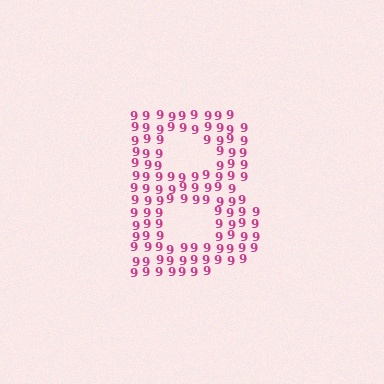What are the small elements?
The small elements are digit 9's.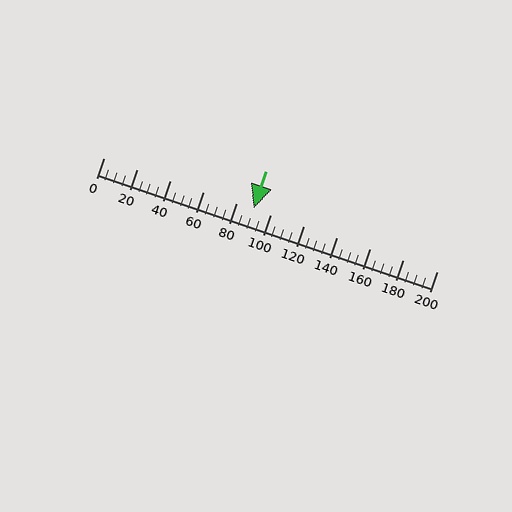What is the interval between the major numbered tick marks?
The major tick marks are spaced 20 units apart.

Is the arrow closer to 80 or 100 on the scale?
The arrow is closer to 100.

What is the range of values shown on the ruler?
The ruler shows values from 0 to 200.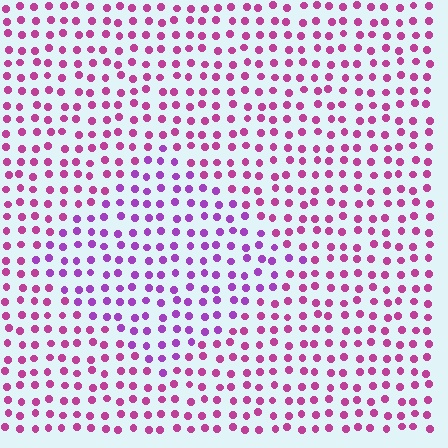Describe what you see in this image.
The image is filled with small magenta elements in a uniform arrangement. A diamond-shaped region is visible where the elements are tinted to a slightly different hue, forming a subtle color boundary.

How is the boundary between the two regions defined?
The boundary is defined purely by a slight shift in hue (about 32 degrees). Spacing, size, and orientation are identical on both sides.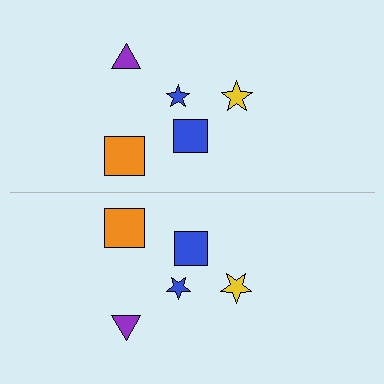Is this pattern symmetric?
Yes, this pattern has bilateral (reflection) symmetry.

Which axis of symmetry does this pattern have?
The pattern has a horizontal axis of symmetry running through the center of the image.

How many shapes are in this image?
There are 10 shapes in this image.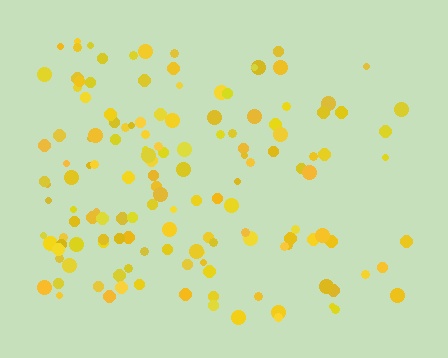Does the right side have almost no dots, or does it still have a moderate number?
Still a moderate number, just noticeably fewer than the left.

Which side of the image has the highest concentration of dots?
The left.